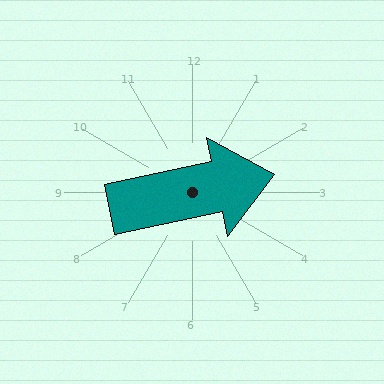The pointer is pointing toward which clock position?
Roughly 3 o'clock.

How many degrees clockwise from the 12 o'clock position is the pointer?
Approximately 78 degrees.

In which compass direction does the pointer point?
East.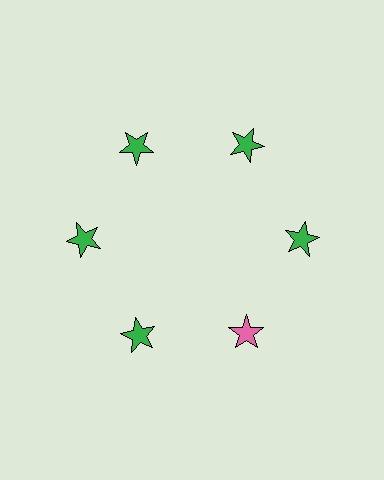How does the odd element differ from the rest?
It has a different color: pink instead of green.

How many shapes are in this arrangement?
There are 6 shapes arranged in a ring pattern.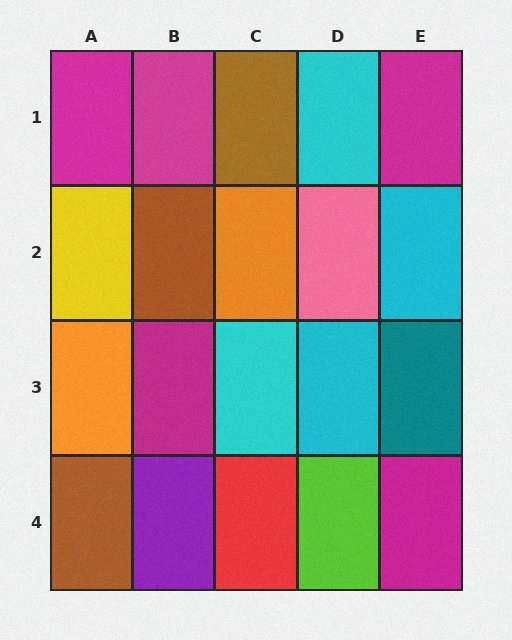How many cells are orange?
2 cells are orange.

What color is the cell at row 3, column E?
Teal.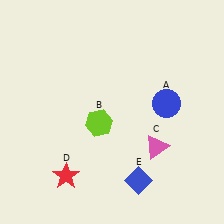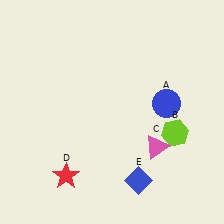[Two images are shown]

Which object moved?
The lime hexagon (B) moved right.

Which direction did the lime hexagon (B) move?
The lime hexagon (B) moved right.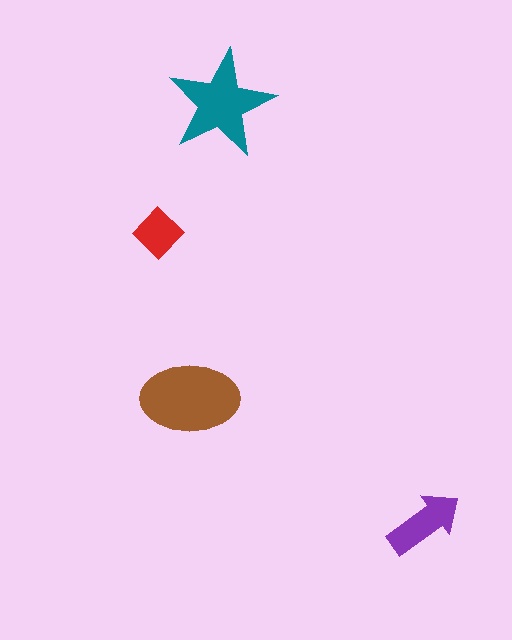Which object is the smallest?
The red diamond.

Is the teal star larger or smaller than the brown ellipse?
Smaller.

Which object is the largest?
The brown ellipse.